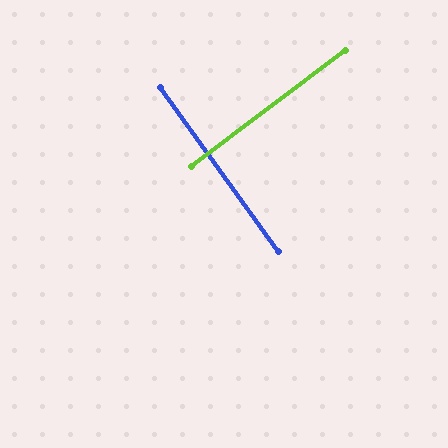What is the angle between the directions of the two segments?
Approximately 89 degrees.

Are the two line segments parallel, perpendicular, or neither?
Perpendicular — they meet at approximately 89°.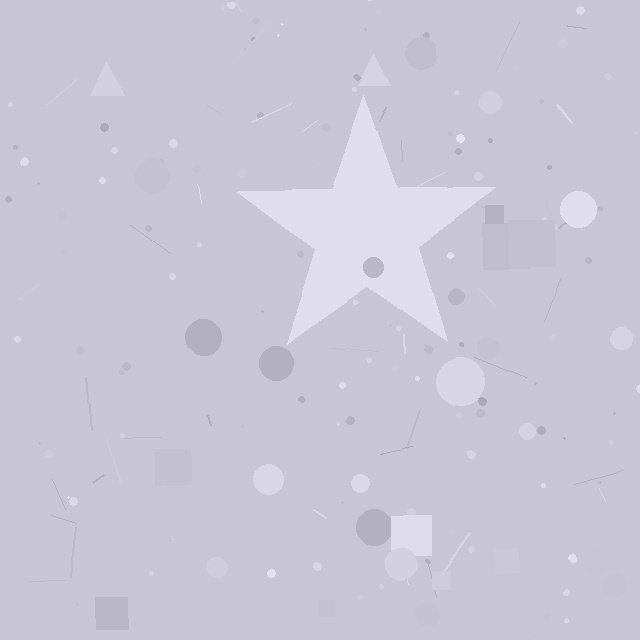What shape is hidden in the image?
A star is hidden in the image.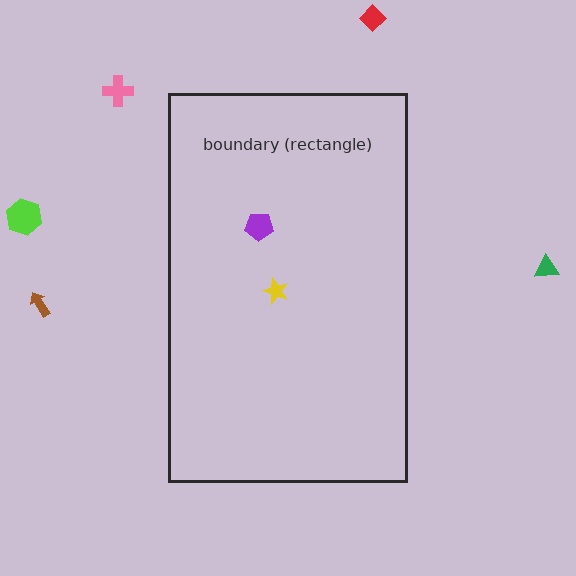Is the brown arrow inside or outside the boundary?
Outside.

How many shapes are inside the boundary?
2 inside, 5 outside.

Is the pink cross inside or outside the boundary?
Outside.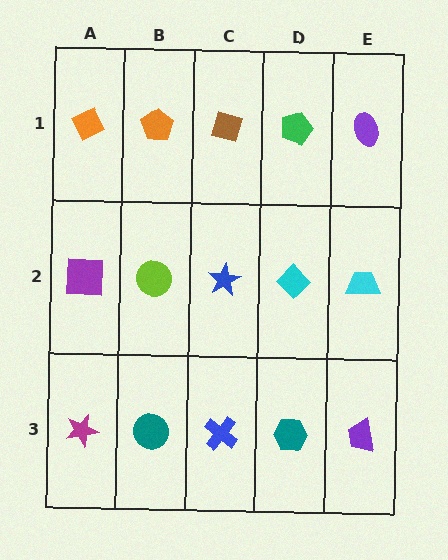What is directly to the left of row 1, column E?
A green pentagon.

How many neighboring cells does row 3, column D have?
3.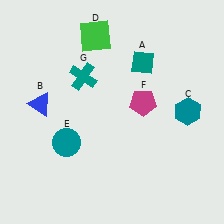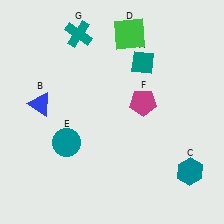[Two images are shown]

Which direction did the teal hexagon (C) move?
The teal hexagon (C) moved down.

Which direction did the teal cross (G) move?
The teal cross (G) moved up.